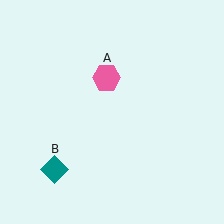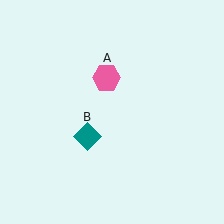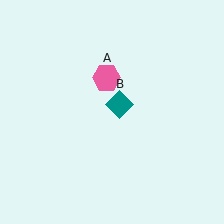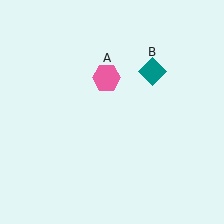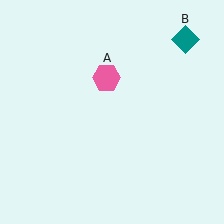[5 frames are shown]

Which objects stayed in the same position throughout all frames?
Pink hexagon (object A) remained stationary.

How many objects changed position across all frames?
1 object changed position: teal diamond (object B).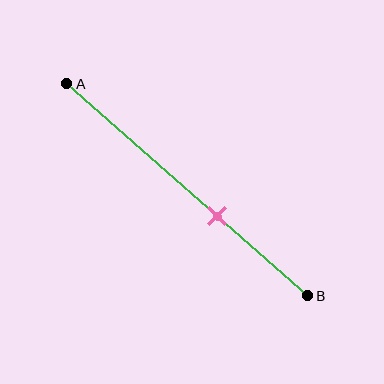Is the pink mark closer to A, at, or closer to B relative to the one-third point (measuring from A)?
The pink mark is closer to point B than the one-third point of segment AB.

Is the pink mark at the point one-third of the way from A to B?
No, the mark is at about 65% from A, not at the 33% one-third point.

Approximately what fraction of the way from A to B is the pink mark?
The pink mark is approximately 65% of the way from A to B.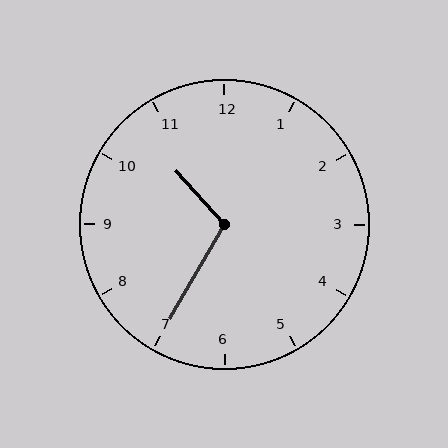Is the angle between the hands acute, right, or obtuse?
It is obtuse.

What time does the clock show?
10:35.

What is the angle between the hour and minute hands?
Approximately 108 degrees.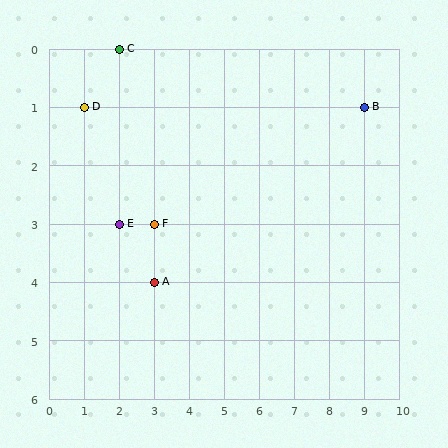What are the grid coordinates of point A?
Point A is at grid coordinates (3, 4).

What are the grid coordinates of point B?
Point B is at grid coordinates (9, 1).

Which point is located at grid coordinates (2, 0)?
Point C is at (2, 0).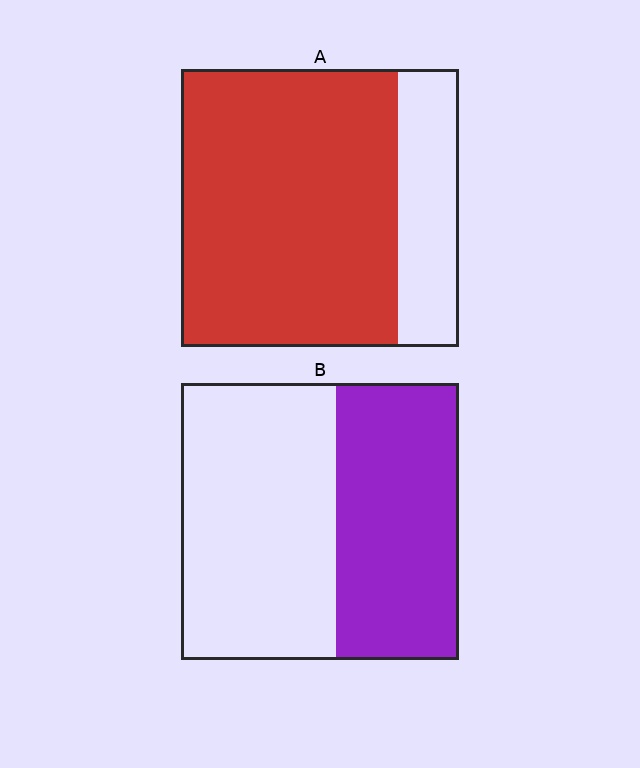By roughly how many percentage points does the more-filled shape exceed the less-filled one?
By roughly 35 percentage points (A over B).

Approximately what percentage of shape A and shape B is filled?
A is approximately 80% and B is approximately 45%.